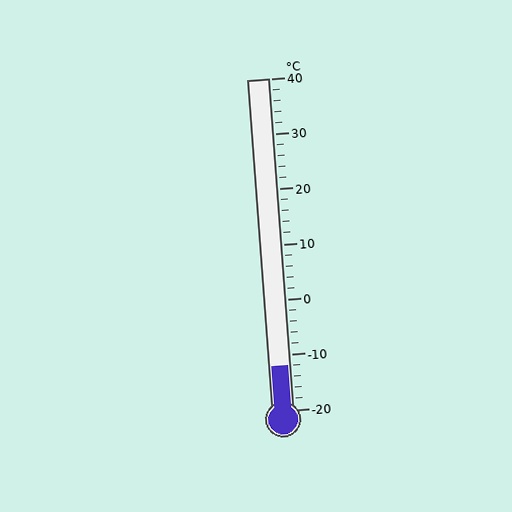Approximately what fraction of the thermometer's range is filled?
The thermometer is filled to approximately 15% of its range.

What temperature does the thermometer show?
The thermometer shows approximately -12°C.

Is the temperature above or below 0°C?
The temperature is below 0°C.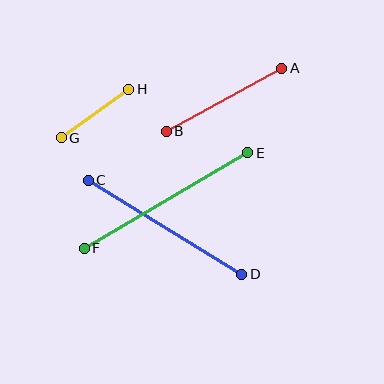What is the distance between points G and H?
The distance is approximately 83 pixels.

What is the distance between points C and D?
The distance is approximately 180 pixels.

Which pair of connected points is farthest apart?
Points E and F are farthest apart.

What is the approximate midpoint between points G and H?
The midpoint is at approximately (95, 113) pixels.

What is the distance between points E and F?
The distance is approximately 190 pixels.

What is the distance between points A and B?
The distance is approximately 131 pixels.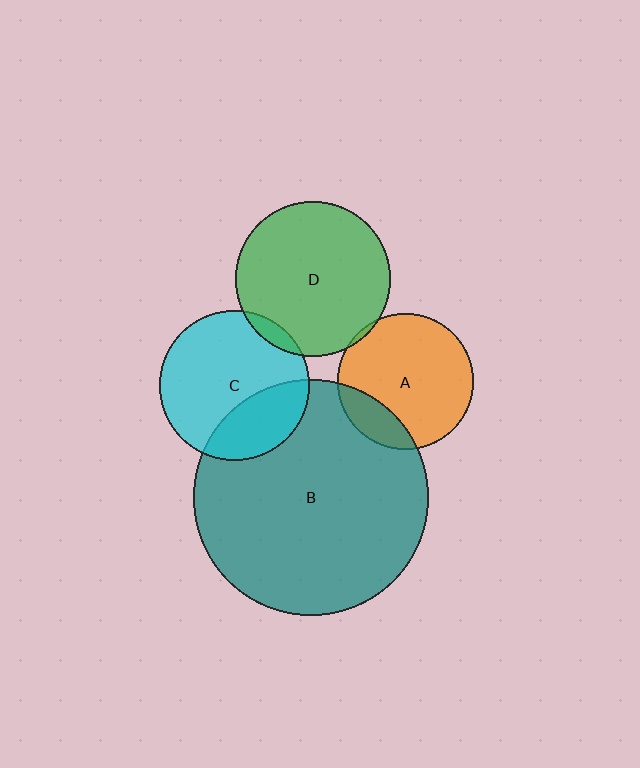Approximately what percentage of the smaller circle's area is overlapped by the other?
Approximately 5%.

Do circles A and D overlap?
Yes.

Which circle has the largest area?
Circle B (teal).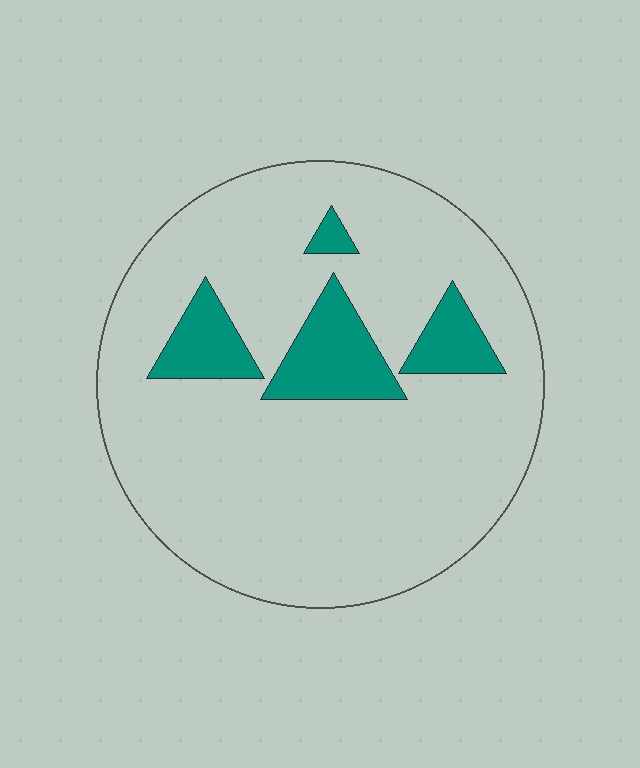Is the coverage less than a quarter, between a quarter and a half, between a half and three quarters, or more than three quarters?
Less than a quarter.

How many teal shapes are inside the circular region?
4.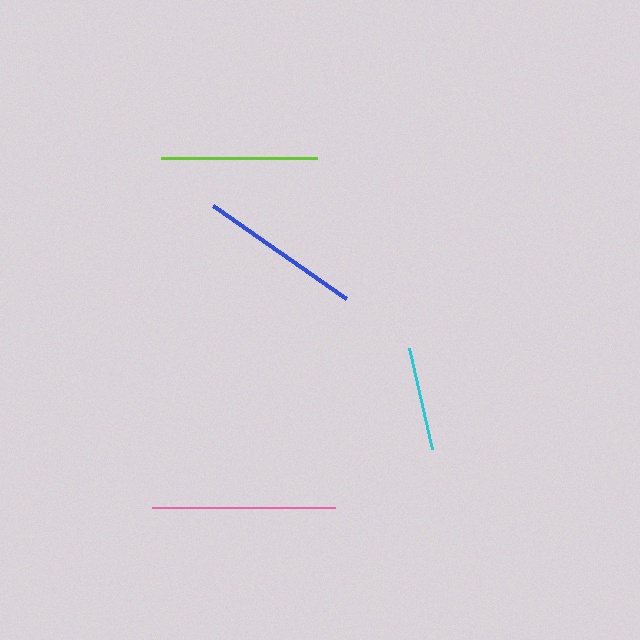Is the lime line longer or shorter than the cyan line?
The lime line is longer than the cyan line.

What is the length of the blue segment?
The blue segment is approximately 162 pixels long.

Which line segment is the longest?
The pink line is the longest at approximately 183 pixels.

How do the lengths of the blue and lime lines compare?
The blue and lime lines are approximately the same length.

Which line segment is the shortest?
The cyan line is the shortest at approximately 104 pixels.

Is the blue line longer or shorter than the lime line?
The blue line is longer than the lime line.